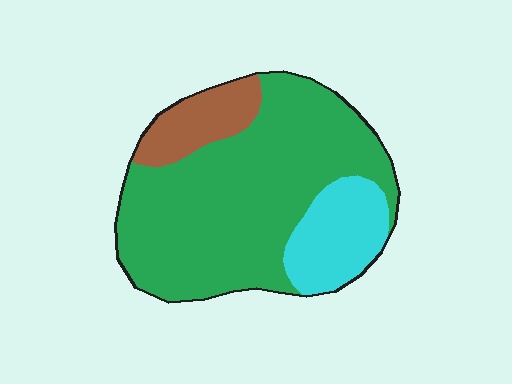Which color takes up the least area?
Brown, at roughly 15%.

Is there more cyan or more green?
Green.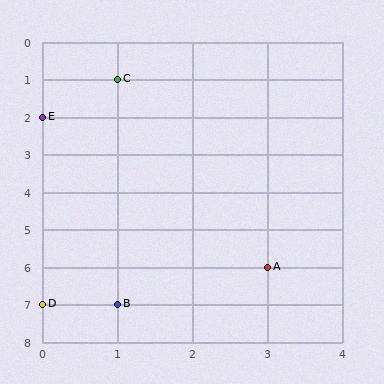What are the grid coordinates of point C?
Point C is at grid coordinates (1, 1).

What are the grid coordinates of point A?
Point A is at grid coordinates (3, 6).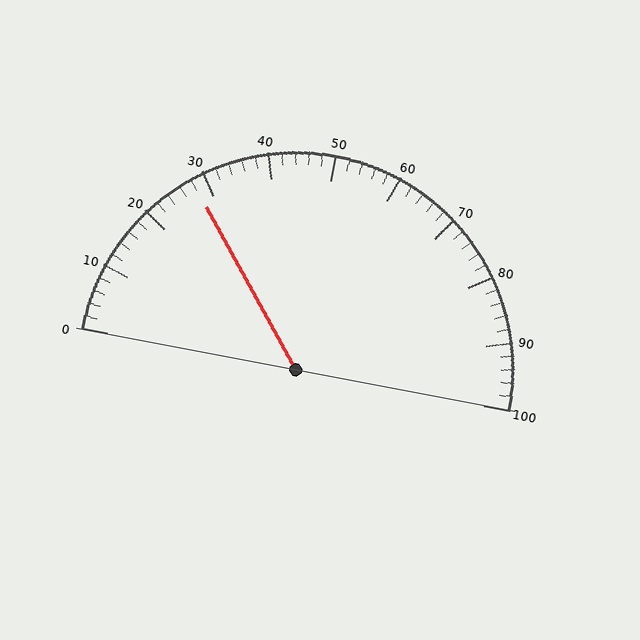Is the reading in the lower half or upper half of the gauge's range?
The reading is in the lower half of the range (0 to 100).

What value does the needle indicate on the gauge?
The needle indicates approximately 28.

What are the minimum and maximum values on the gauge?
The gauge ranges from 0 to 100.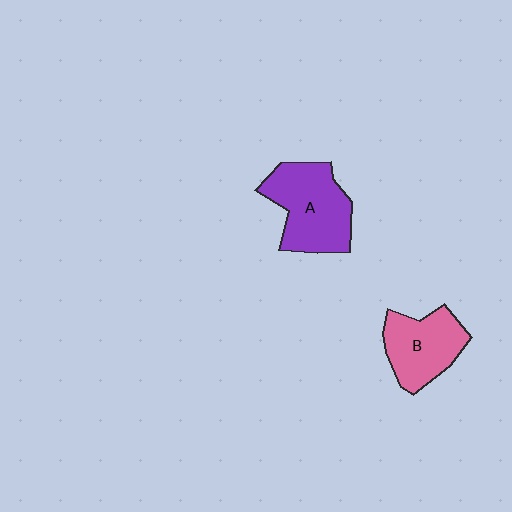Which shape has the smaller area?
Shape B (pink).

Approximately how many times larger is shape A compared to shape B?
Approximately 1.3 times.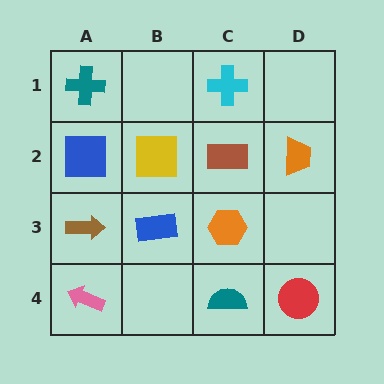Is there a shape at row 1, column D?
No, that cell is empty.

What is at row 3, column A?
A brown arrow.